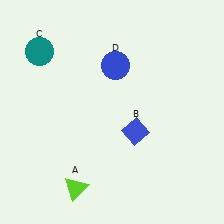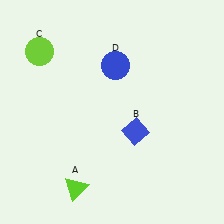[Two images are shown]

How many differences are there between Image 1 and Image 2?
There is 1 difference between the two images.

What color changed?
The circle (C) changed from teal in Image 1 to lime in Image 2.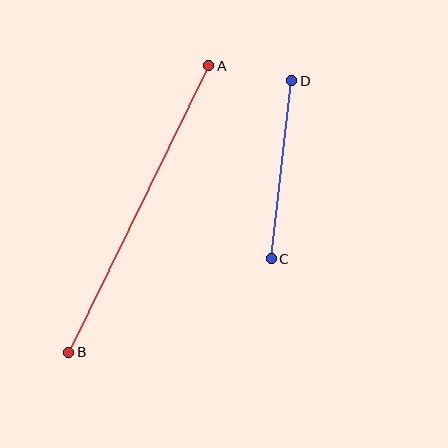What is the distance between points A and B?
The distance is approximately 319 pixels.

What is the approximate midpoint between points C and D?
The midpoint is at approximately (282, 170) pixels.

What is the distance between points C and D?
The distance is approximately 179 pixels.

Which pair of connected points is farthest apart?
Points A and B are farthest apart.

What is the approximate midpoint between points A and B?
The midpoint is at approximately (139, 209) pixels.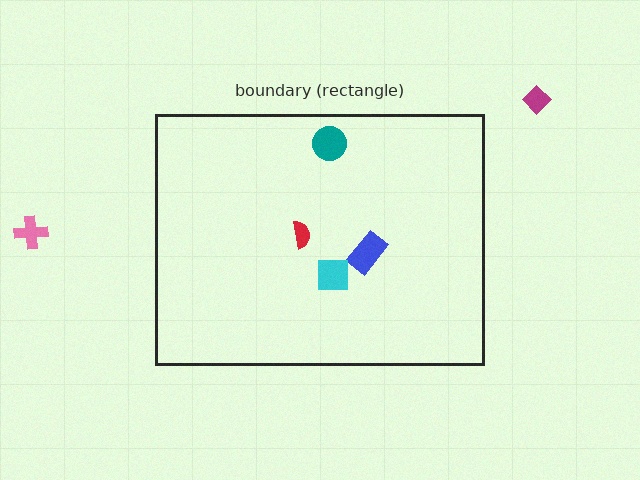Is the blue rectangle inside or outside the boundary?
Inside.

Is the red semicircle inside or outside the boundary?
Inside.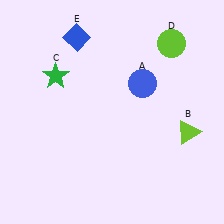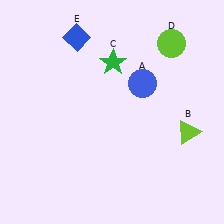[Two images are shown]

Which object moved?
The green star (C) moved right.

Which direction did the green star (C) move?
The green star (C) moved right.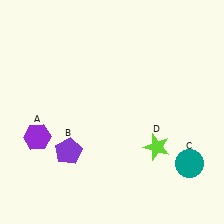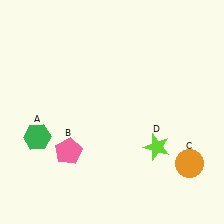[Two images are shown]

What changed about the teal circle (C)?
In Image 1, C is teal. In Image 2, it changed to orange.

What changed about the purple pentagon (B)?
In Image 1, B is purple. In Image 2, it changed to pink.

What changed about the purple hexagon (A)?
In Image 1, A is purple. In Image 2, it changed to green.